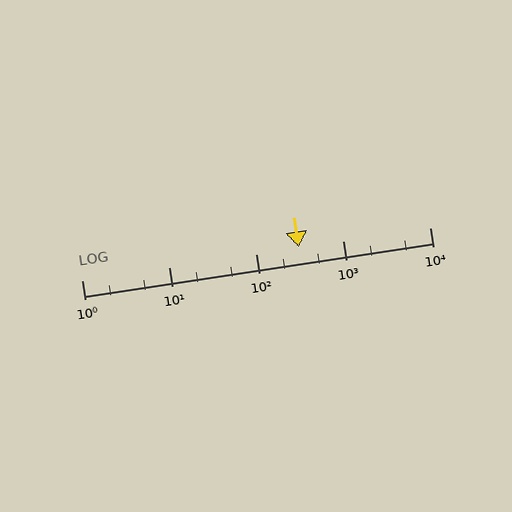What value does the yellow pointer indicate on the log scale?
The pointer indicates approximately 310.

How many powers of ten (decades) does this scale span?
The scale spans 4 decades, from 1 to 10000.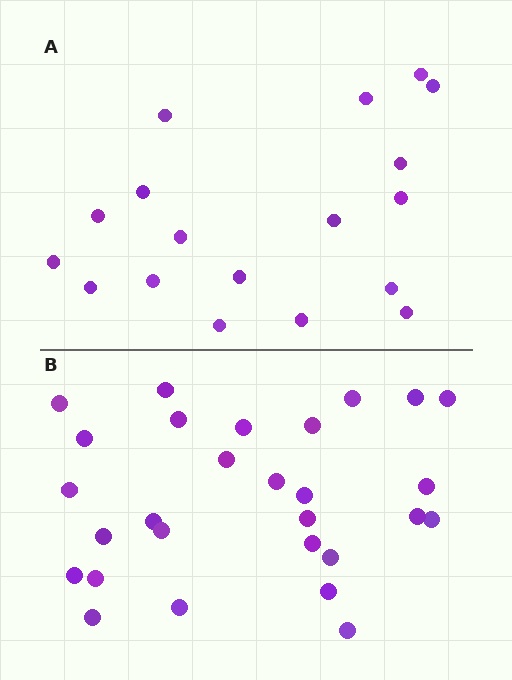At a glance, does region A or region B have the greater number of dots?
Region B (the bottom region) has more dots.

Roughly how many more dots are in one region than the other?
Region B has roughly 10 or so more dots than region A.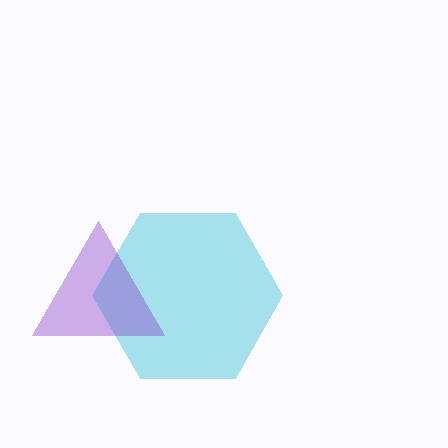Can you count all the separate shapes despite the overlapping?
Yes, there are 2 separate shapes.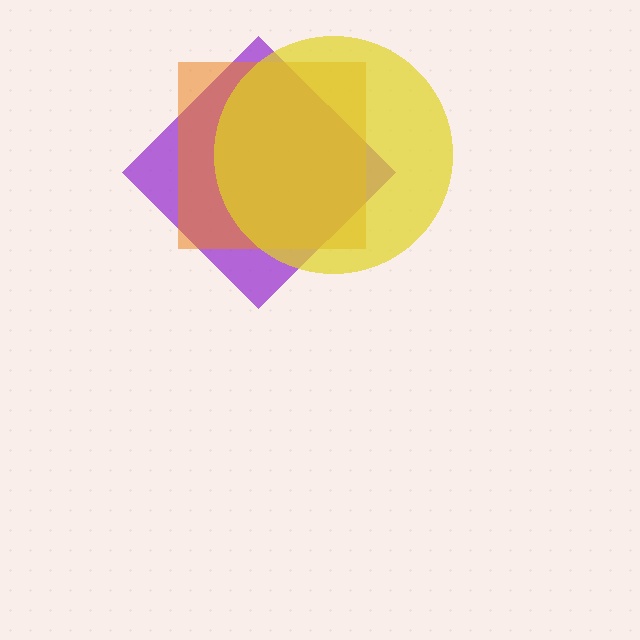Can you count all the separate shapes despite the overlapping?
Yes, there are 3 separate shapes.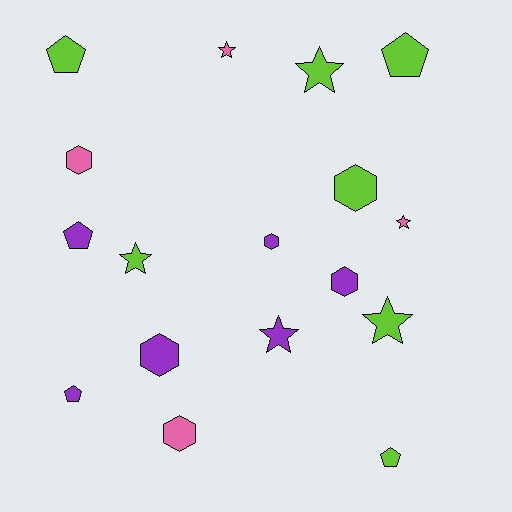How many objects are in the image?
There are 17 objects.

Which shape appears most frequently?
Star, with 6 objects.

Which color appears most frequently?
Lime, with 7 objects.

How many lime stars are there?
There are 3 lime stars.